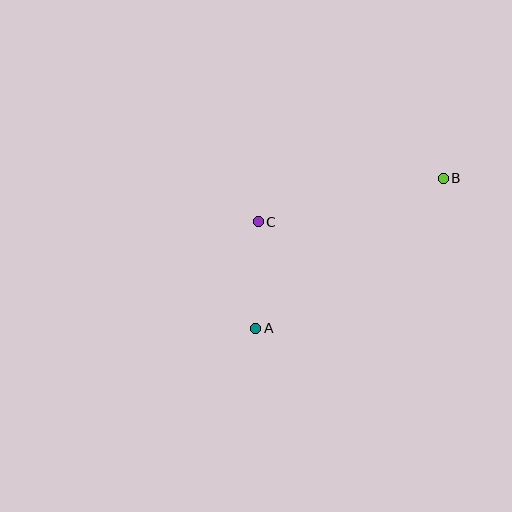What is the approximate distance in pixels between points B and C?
The distance between B and C is approximately 190 pixels.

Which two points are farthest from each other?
Points A and B are farthest from each other.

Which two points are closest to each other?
Points A and C are closest to each other.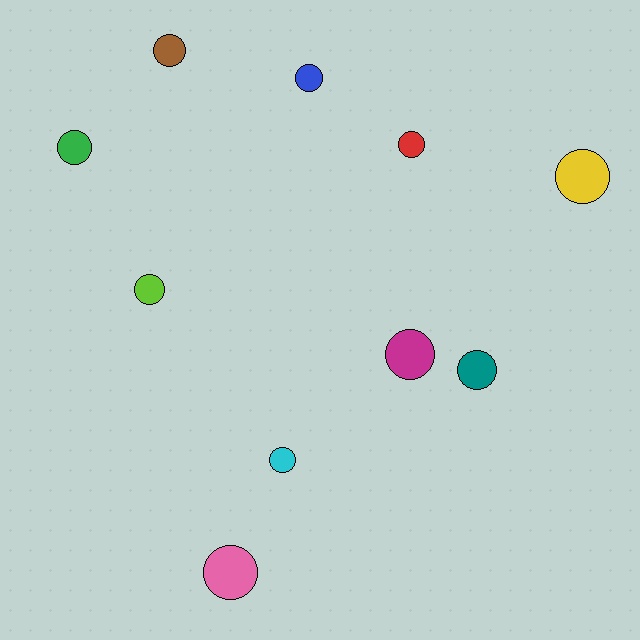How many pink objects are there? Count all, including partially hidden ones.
There is 1 pink object.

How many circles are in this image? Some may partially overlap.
There are 10 circles.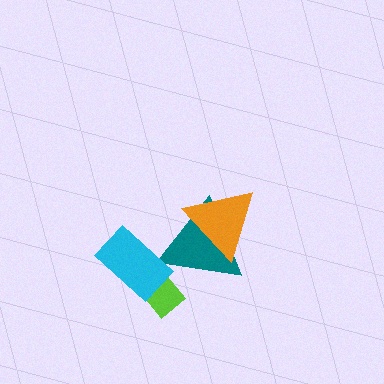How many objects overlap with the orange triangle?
1 object overlaps with the orange triangle.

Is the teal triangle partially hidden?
Yes, it is partially covered by another shape.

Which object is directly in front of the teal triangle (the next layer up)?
The orange triangle is directly in front of the teal triangle.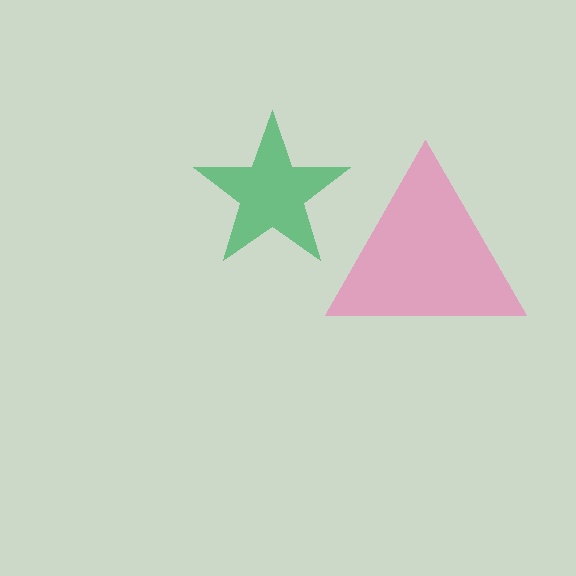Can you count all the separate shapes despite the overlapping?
Yes, there are 2 separate shapes.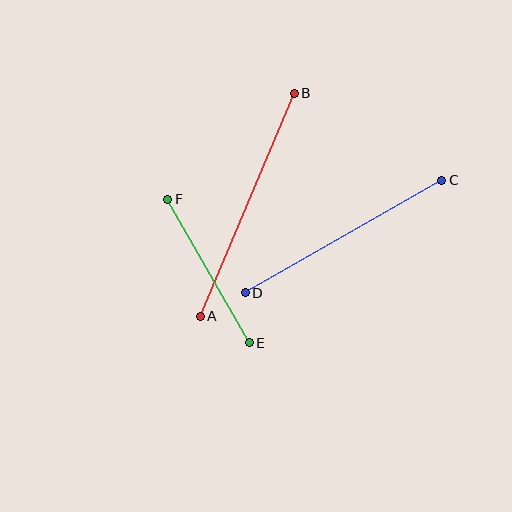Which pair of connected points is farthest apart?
Points A and B are farthest apart.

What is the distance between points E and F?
The distance is approximately 165 pixels.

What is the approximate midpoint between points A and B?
The midpoint is at approximately (247, 205) pixels.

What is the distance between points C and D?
The distance is approximately 226 pixels.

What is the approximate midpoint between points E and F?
The midpoint is at approximately (209, 271) pixels.